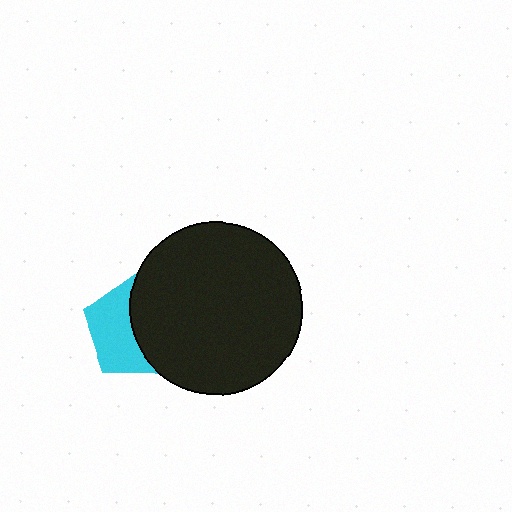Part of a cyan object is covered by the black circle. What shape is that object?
It is a pentagon.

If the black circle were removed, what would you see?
You would see the complete cyan pentagon.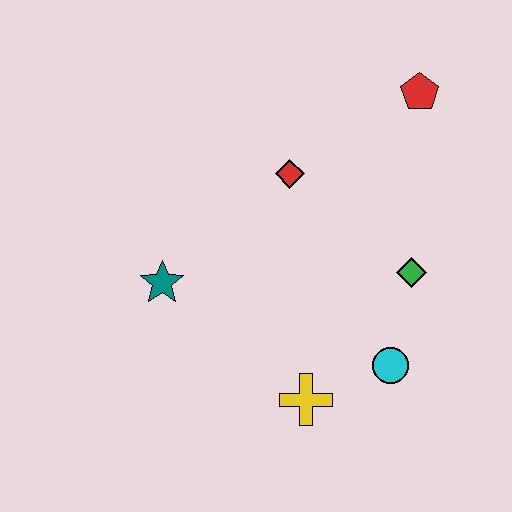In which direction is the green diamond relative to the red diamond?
The green diamond is to the right of the red diamond.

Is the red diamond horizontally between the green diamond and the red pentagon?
No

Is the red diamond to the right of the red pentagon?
No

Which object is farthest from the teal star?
The red pentagon is farthest from the teal star.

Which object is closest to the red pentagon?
The red diamond is closest to the red pentagon.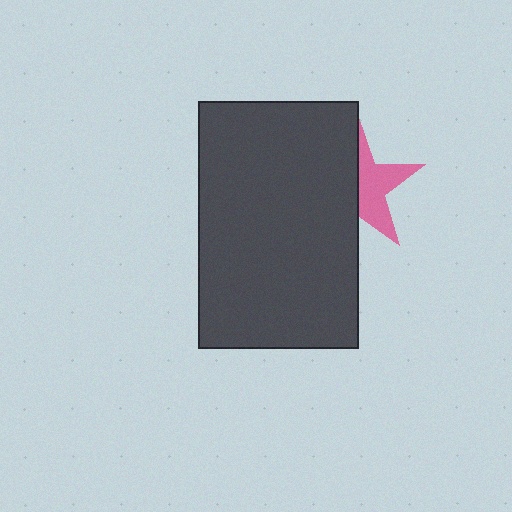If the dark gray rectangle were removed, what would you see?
You would see the complete pink star.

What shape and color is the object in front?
The object in front is a dark gray rectangle.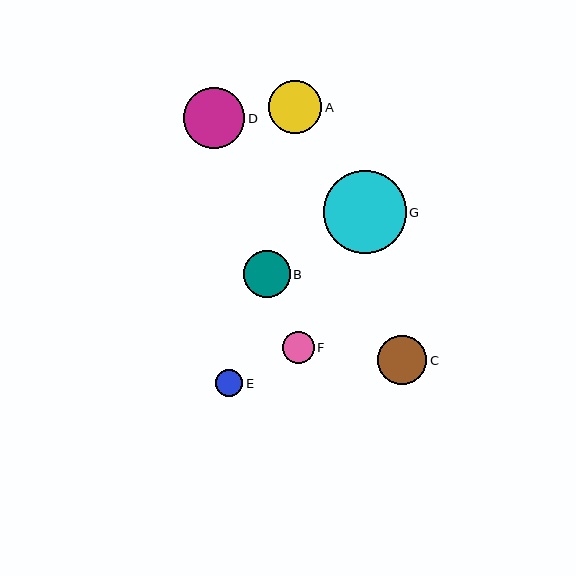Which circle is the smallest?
Circle E is the smallest with a size of approximately 27 pixels.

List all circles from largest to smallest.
From largest to smallest: G, D, A, C, B, F, E.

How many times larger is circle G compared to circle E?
Circle G is approximately 3.1 times the size of circle E.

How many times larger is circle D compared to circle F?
Circle D is approximately 1.9 times the size of circle F.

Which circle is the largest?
Circle G is the largest with a size of approximately 83 pixels.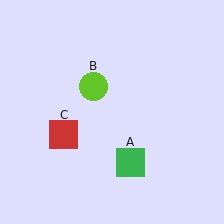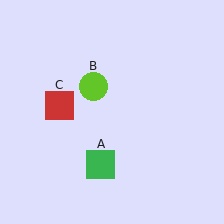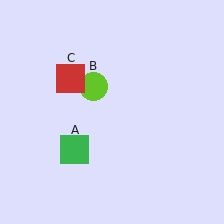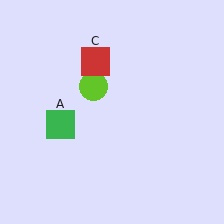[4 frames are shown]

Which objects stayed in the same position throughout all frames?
Lime circle (object B) remained stationary.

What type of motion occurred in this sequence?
The green square (object A), red square (object C) rotated clockwise around the center of the scene.